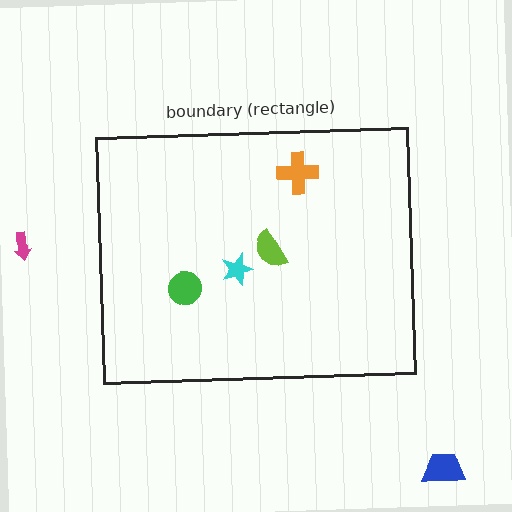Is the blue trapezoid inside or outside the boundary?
Outside.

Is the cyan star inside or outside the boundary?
Inside.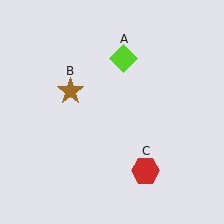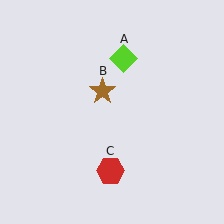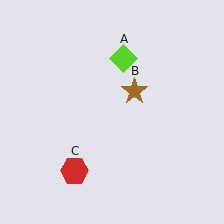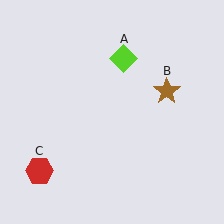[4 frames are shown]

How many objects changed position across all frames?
2 objects changed position: brown star (object B), red hexagon (object C).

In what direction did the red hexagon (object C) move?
The red hexagon (object C) moved left.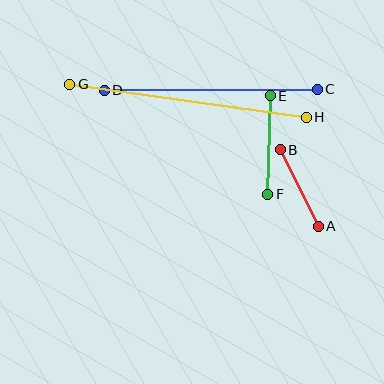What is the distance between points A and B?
The distance is approximately 85 pixels.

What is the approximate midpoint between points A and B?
The midpoint is at approximately (299, 188) pixels.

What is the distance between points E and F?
The distance is approximately 98 pixels.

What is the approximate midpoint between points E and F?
The midpoint is at approximately (269, 145) pixels.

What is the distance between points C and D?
The distance is approximately 213 pixels.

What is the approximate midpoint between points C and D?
The midpoint is at approximately (211, 90) pixels.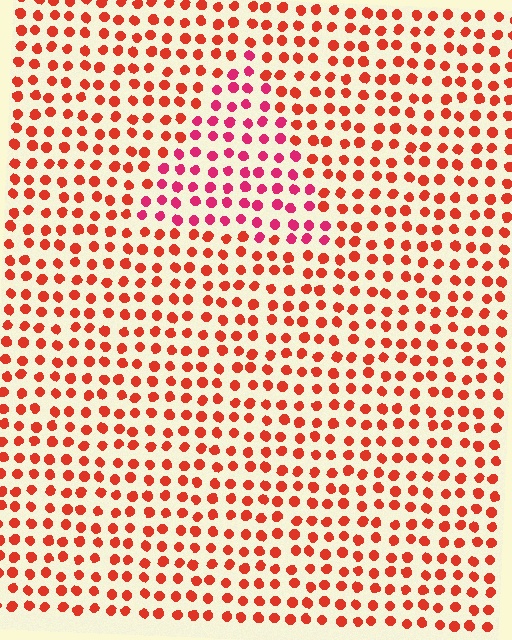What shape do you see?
I see a triangle.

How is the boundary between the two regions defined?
The boundary is defined purely by a slight shift in hue (about 30 degrees). Spacing, size, and orientation are identical on both sides.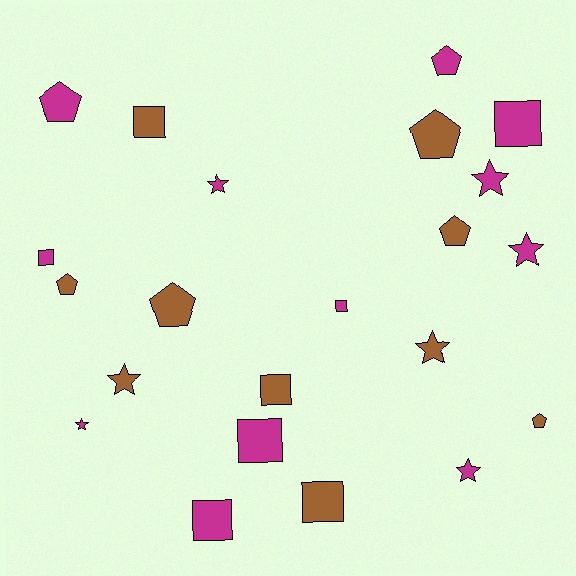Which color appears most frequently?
Magenta, with 12 objects.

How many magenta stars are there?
There are 5 magenta stars.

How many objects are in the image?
There are 22 objects.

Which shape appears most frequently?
Square, with 8 objects.